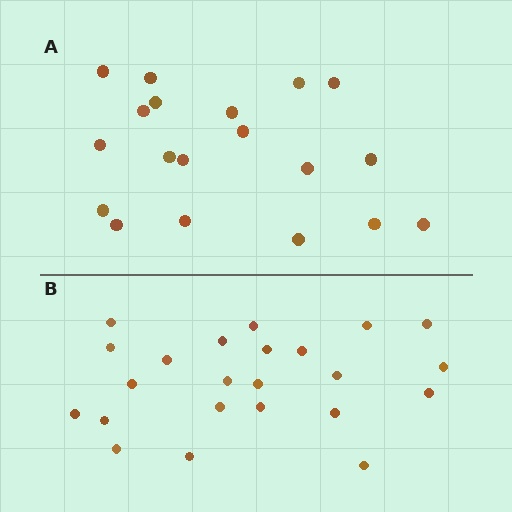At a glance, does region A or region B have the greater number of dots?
Region B (the bottom region) has more dots.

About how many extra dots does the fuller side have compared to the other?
Region B has about 4 more dots than region A.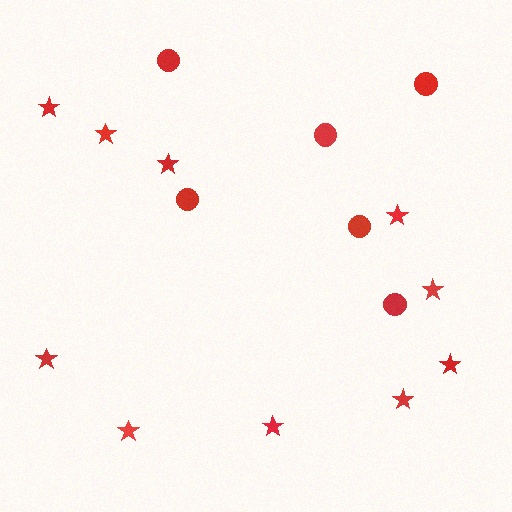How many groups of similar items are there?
There are 2 groups: one group of stars (10) and one group of circles (6).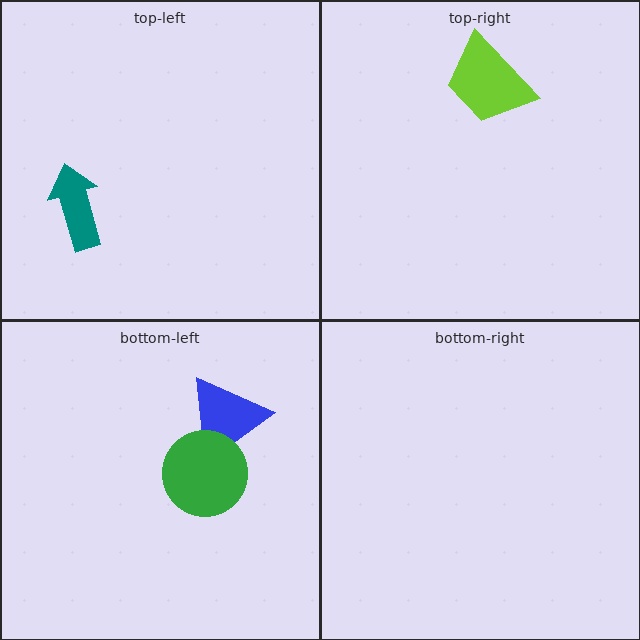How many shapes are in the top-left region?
1.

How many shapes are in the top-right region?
1.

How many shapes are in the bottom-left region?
2.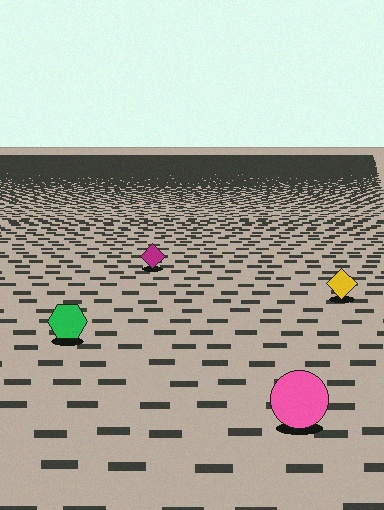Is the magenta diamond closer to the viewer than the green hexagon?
No. The green hexagon is closer — you can tell from the texture gradient: the ground texture is coarser near it.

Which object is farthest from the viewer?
The magenta diamond is farthest from the viewer. It appears smaller and the ground texture around it is denser.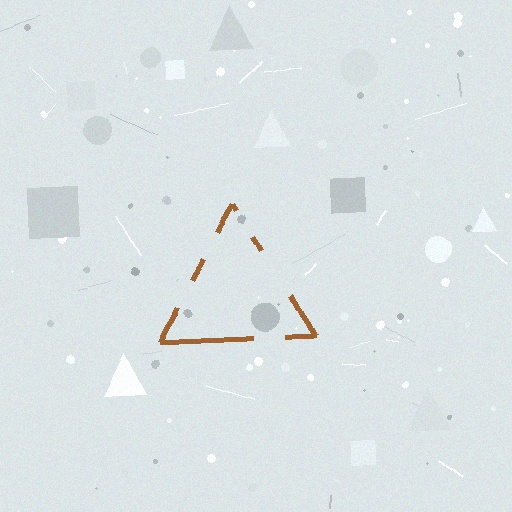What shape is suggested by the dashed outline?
The dashed outline suggests a triangle.